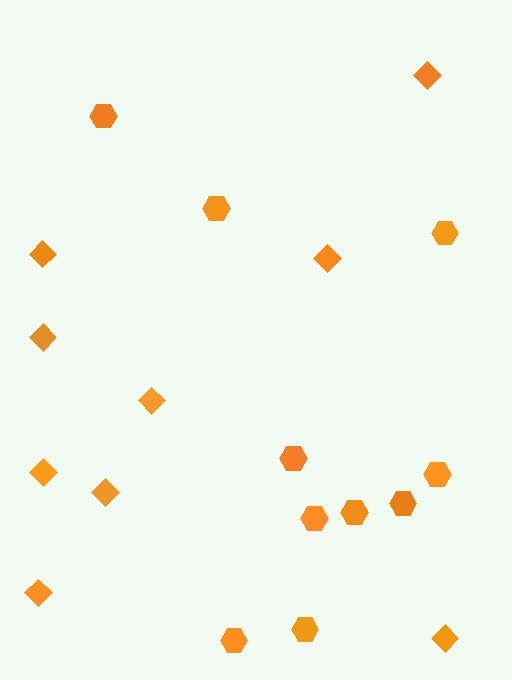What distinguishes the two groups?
There are 2 groups: one group of hexagons (10) and one group of diamonds (9).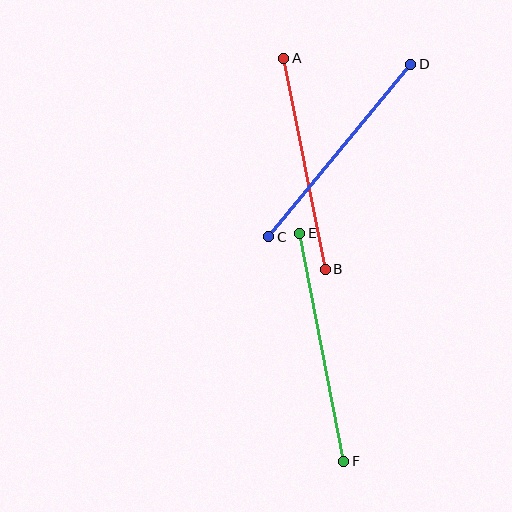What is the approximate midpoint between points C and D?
The midpoint is at approximately (340, 151) pixels.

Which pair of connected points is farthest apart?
Points E and F are farthest apart.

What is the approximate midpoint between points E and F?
The midpoint is at approximately (322, 347) pixels.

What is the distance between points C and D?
The distance is approximately 224 pixels.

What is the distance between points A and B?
The distance is approximately 215 pixels.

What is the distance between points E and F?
The distance is approximately 232 pixels.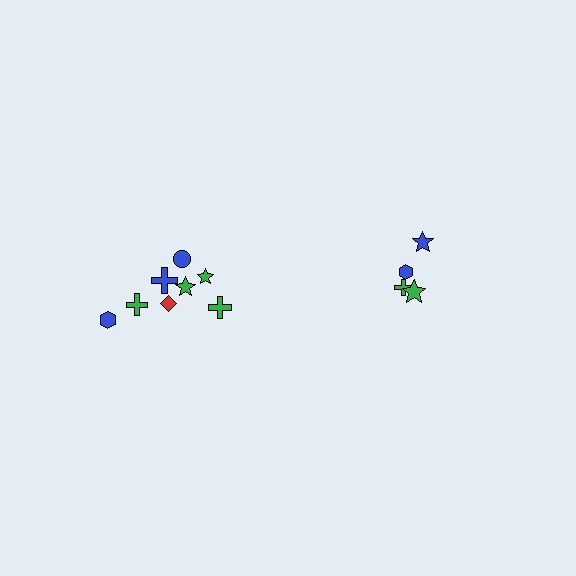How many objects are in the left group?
There are 8 objects.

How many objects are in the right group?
There are 4 objects.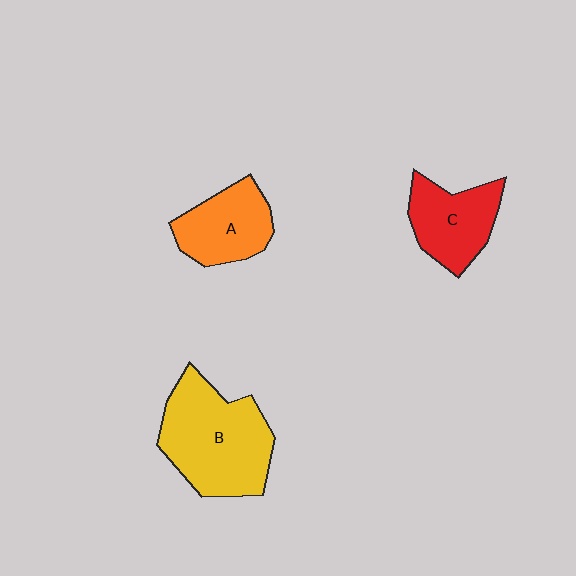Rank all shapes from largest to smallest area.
From largest to smallest: B (yellow), C (red), A (orange).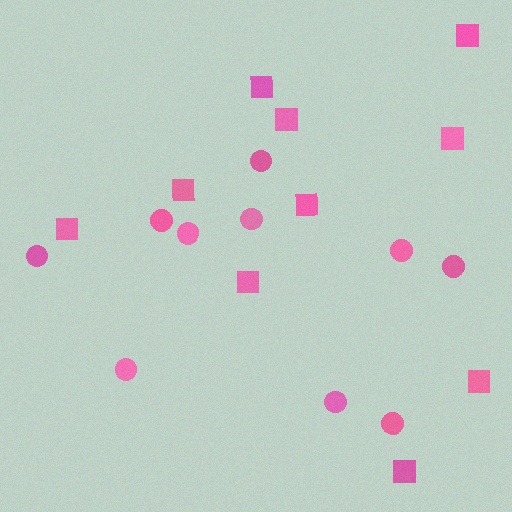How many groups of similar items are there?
There are 2 groups: one group of squares (10) and one group of circles (10).